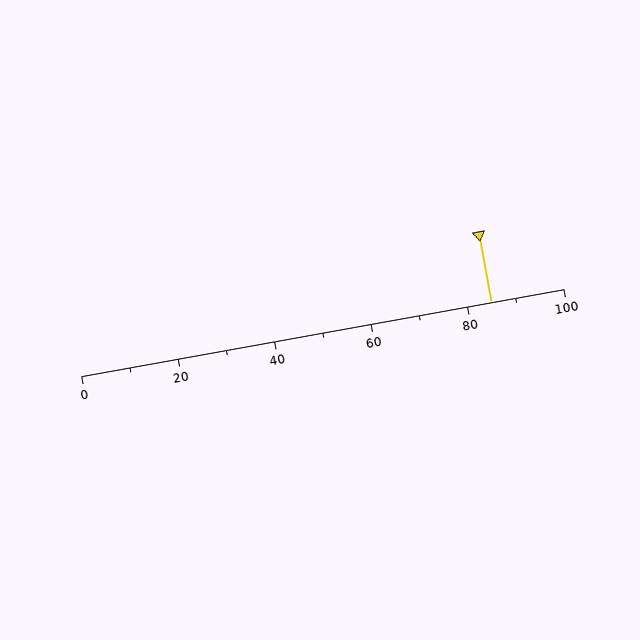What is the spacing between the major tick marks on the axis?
The major ticks are spaced 20 apart.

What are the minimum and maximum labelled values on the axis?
The axis runs from 0 to 100.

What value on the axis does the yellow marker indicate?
The marker indicates approximately 85.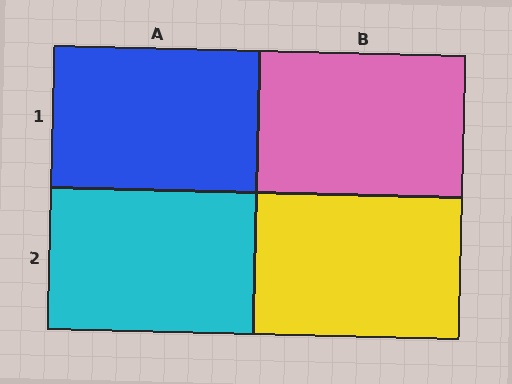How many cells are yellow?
1 cell is yellow.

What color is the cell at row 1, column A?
Blue.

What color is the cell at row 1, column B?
Pink.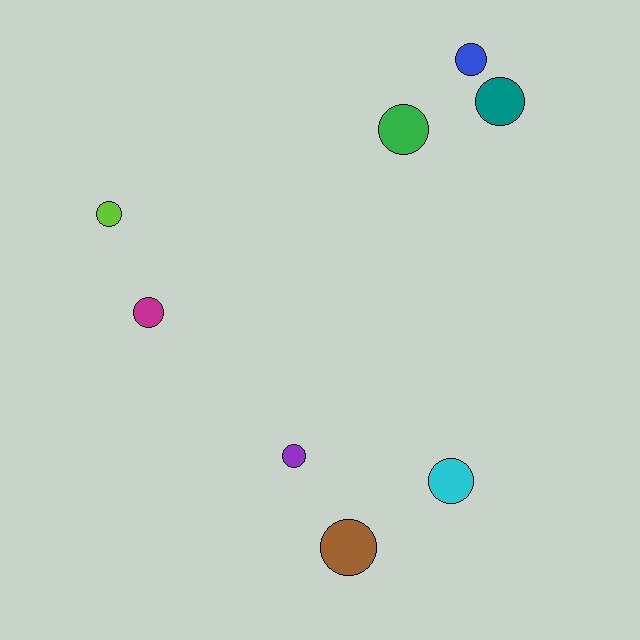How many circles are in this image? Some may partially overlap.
There are 8 circles.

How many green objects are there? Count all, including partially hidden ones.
There is 1 green object.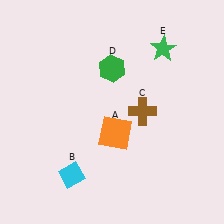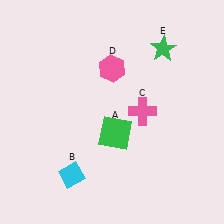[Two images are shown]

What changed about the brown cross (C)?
In Image 1, C is brown. In Image 2, it changed to pink.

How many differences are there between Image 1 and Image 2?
There are 3 differences between the two images.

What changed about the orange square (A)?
In Image 1, A is orange. In Image 2, it changed to green.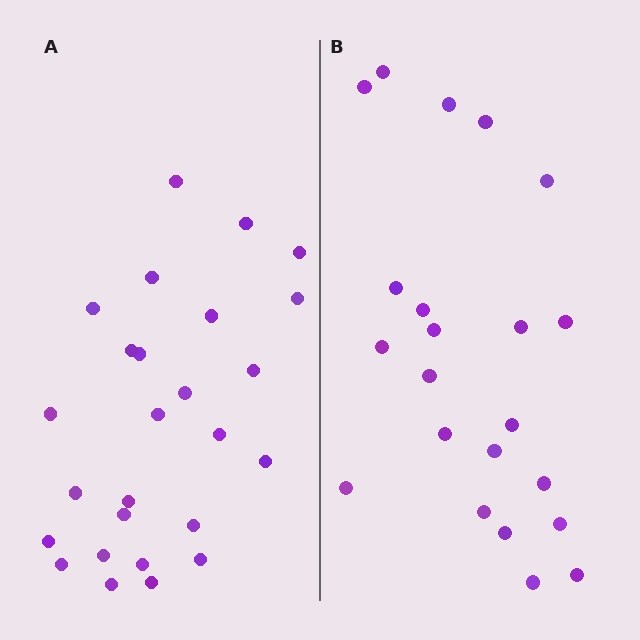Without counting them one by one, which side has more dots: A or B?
Region A (the left region) has more dots.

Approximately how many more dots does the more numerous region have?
Region A has about 4 more dots than region B.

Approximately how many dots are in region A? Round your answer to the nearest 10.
About 30 dots. (The exact count is 26, which rounds to 30.)